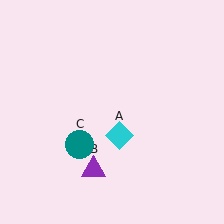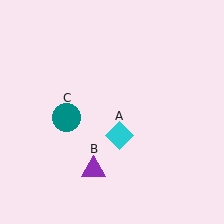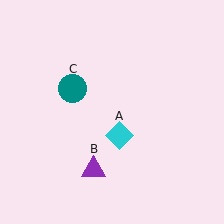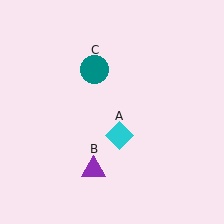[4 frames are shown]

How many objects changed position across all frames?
1 object changed position: teal circle (object C).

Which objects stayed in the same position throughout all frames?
Cyan diamond (object A) and purple triangle (object B) remained stationary.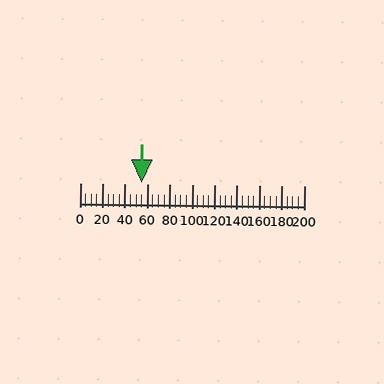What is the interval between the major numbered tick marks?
The major tick marks are spaced 20 units apart.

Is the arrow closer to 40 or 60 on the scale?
The arrow is closer to 60.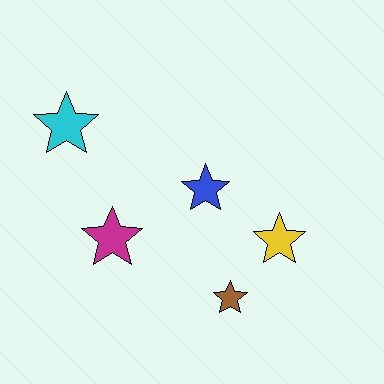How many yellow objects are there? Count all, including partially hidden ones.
There is 1 yellow object.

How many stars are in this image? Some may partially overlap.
There are 5 stars.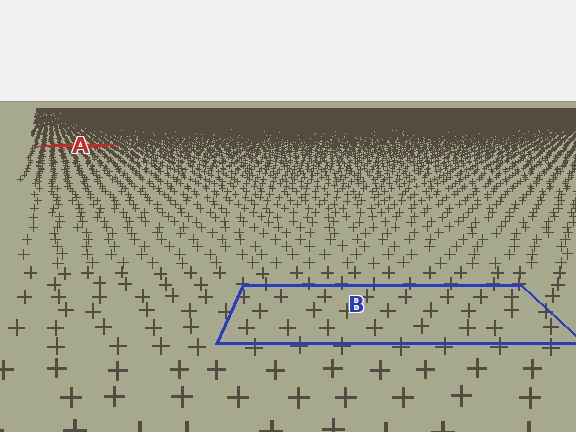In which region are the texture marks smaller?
The texture marks are smaller in region A, because it is farther away.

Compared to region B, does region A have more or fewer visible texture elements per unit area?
Region A has more texture elements per unit area — they are packed more densely because it is farther away.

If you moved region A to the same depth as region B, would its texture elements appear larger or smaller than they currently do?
They would appear larger. At a closer depth, the same texture elements are projected at a bigger on-screen size.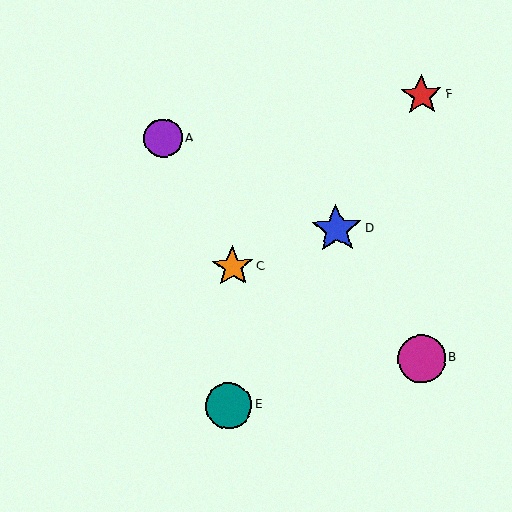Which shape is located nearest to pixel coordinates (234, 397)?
The teal circle (labeled E) at (229, 406) is nearest to that location.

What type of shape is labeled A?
Shape A is a purple circle.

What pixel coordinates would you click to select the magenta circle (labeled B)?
Click at (422, 359) to select the magenta circle B.